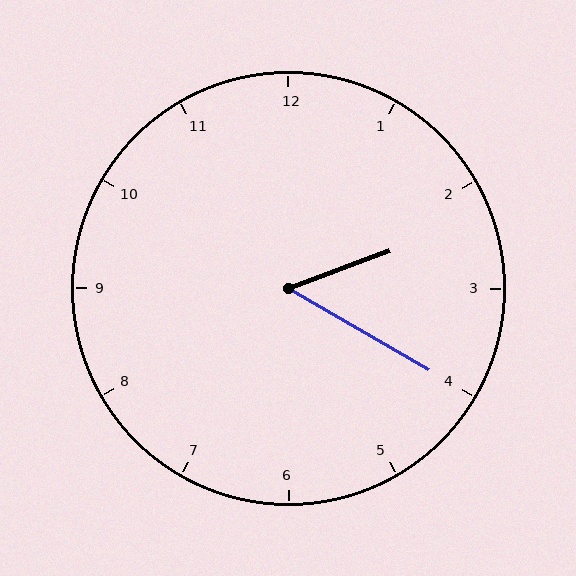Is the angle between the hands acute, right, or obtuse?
It is acute.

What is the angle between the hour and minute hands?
Approximately 50 degrees.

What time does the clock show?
2:20.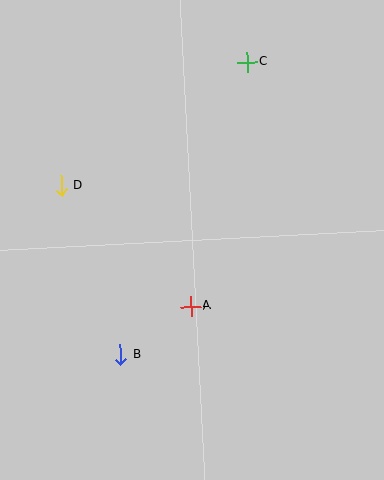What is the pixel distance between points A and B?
The distance between A and B is 85 pixels.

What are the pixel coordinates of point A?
Point A is at (191, 307).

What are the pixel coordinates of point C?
Point C is at (247, 62).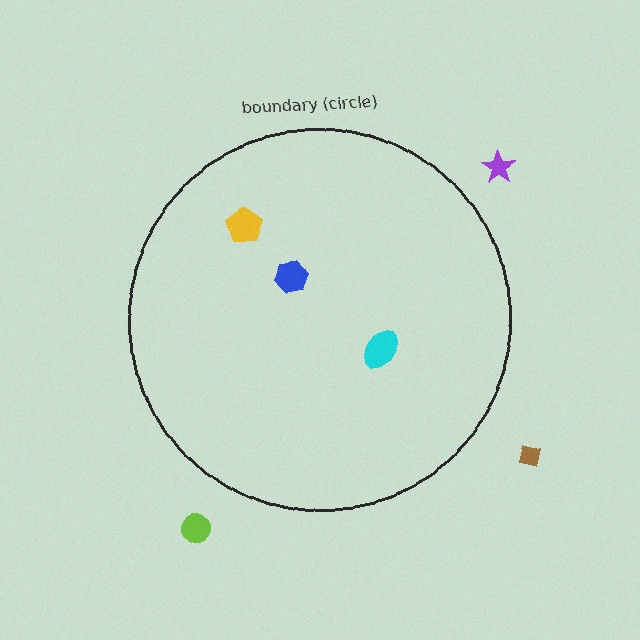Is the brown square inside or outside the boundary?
Outside.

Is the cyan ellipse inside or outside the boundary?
Inside.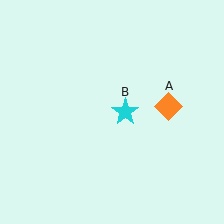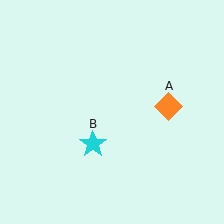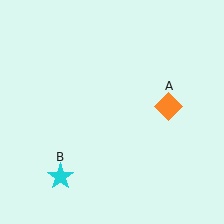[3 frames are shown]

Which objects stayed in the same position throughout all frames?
Orange diamond (object A) remained stationary.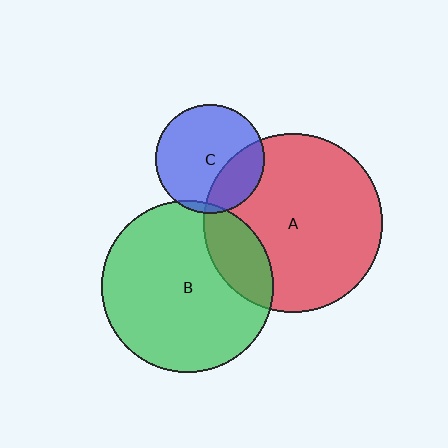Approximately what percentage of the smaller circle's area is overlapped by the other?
Approximately 25%.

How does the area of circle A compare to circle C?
Approximately 2.6 times.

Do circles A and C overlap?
Yes.